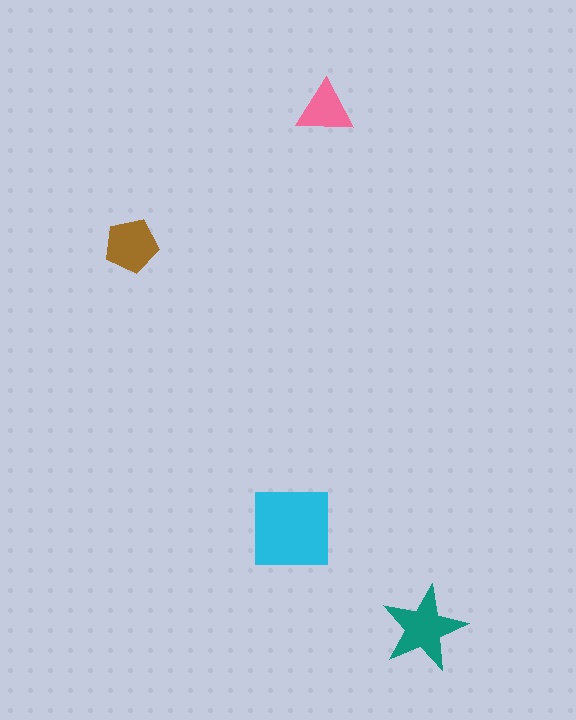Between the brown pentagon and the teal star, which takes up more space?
The teal star.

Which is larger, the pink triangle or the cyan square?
The cyan square.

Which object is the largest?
The cyan square.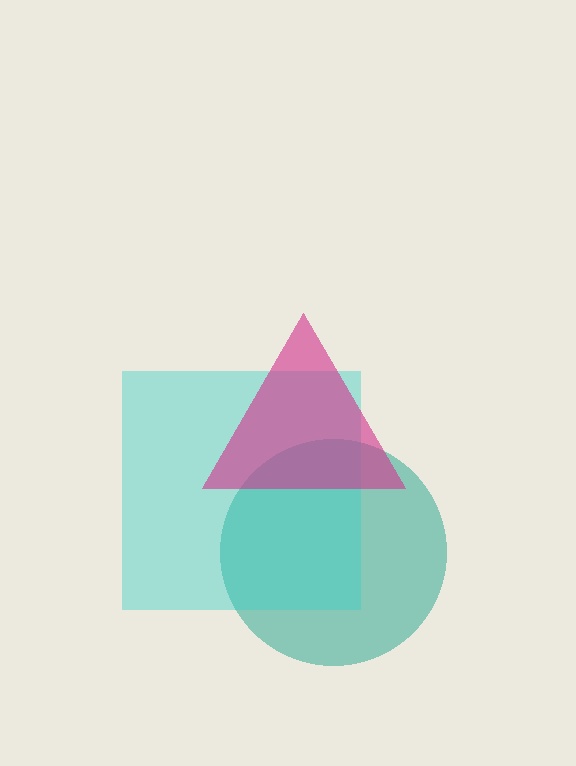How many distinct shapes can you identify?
There are 3 distinct shapes: a teal circle, a cyan square, a magenta triangle.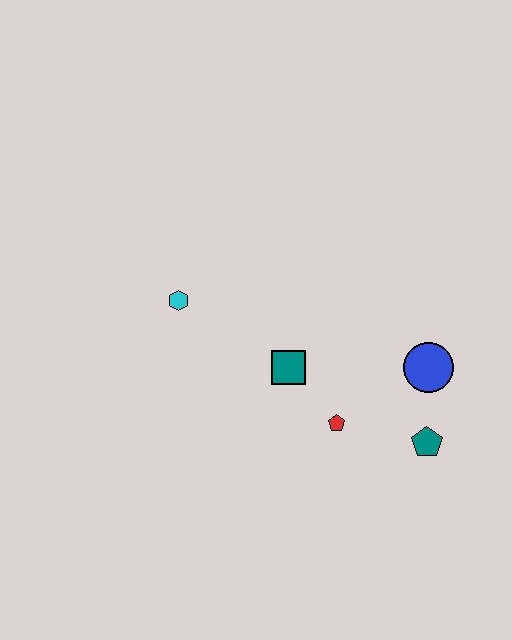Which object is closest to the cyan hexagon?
The teal square is closest to the cyan hexagon.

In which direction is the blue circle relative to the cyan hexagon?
The blue circle is to the right of the cyan hexagon.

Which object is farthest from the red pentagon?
The cyan hexagon is farthest from the red pentagon.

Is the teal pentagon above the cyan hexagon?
No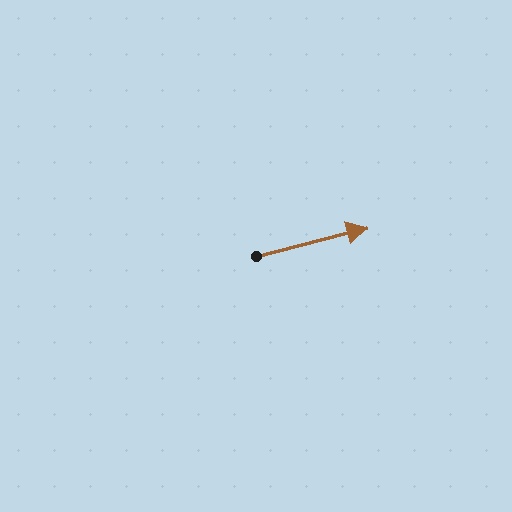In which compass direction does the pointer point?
East.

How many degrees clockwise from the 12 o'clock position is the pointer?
Approximately 76 degrees.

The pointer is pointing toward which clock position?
Roughly 3 o'clock.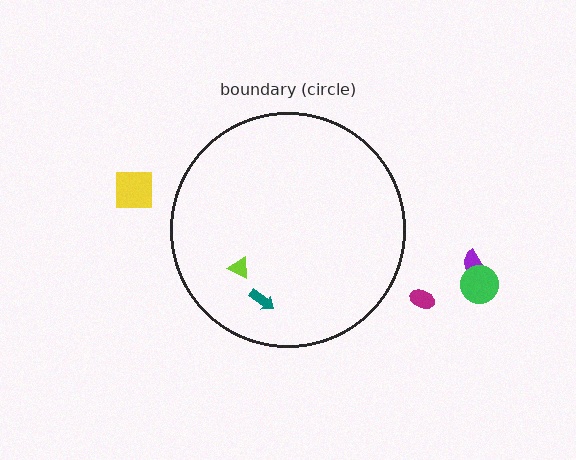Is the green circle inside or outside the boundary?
Outside.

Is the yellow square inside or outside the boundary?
Outside.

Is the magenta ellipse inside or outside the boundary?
Outside.